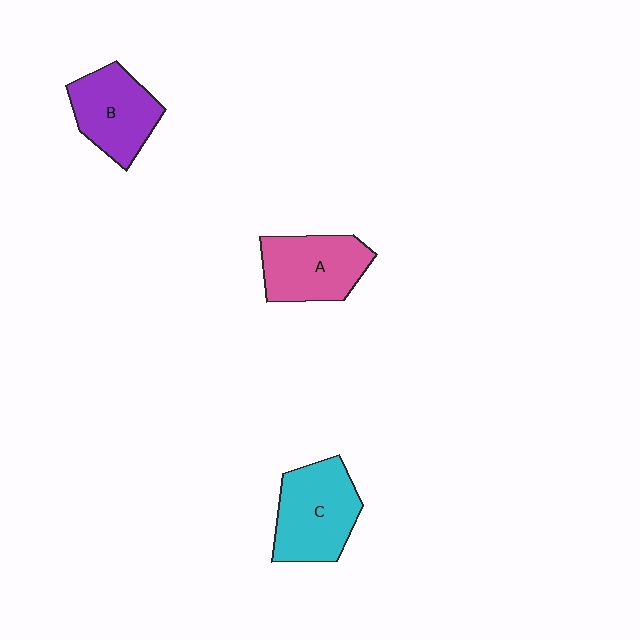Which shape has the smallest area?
Shape B (purple).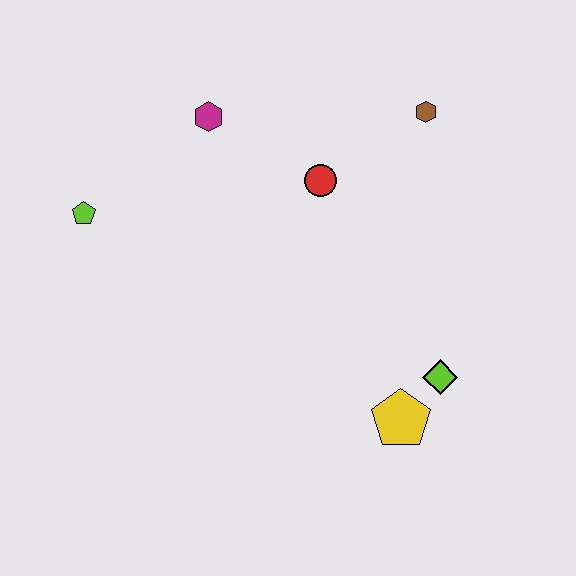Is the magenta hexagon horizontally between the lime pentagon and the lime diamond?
Yes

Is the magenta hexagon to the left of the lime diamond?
Yes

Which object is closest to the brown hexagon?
The red circle is closest to the brown hexagon.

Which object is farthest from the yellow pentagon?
The lime pentagon is farthest from the yellow pentagon.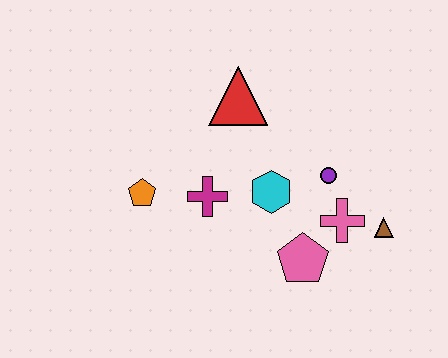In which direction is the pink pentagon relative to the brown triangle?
The pink pentagon is to the left of the brown triangle.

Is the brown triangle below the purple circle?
Yes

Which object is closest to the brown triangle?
The pink cross is closest to the brown triangle.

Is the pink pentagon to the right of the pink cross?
No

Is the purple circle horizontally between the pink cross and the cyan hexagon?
Yes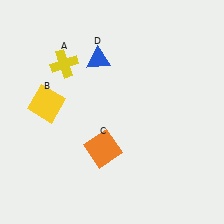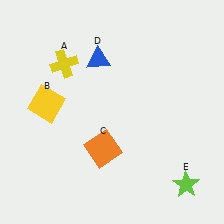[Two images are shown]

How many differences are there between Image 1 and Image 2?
There is 1 difference between the two images.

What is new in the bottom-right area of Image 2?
A lime star (E) was added in the bottom-right area of Image 2.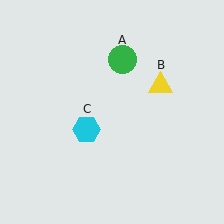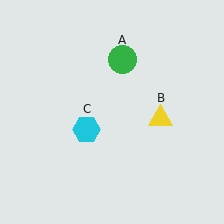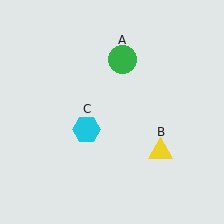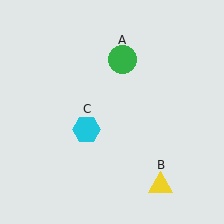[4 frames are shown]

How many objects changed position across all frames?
1 object changed position: yellow triangle (object B).